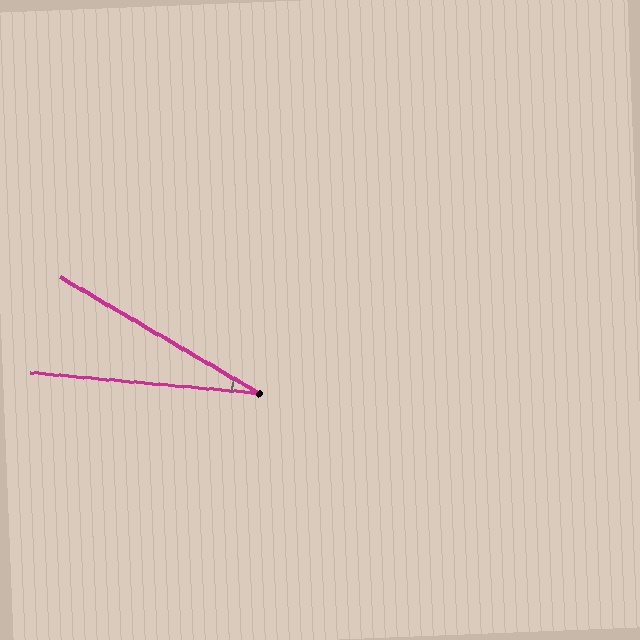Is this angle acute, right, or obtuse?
It is acute.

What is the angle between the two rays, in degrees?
Approximately 25 degrees.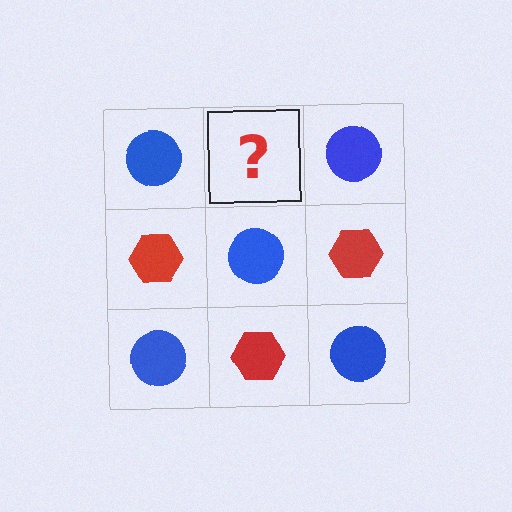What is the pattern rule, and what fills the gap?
The rule is that it alternates blue circle and red hexagon in a checkerboard pattern. The gap should be filled with a red hexagon.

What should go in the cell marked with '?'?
The missing cell should contain a red hexagon.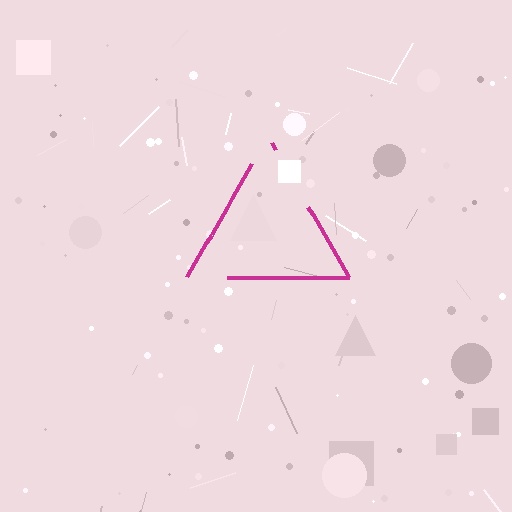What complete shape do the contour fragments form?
The contour fragments form a triangle.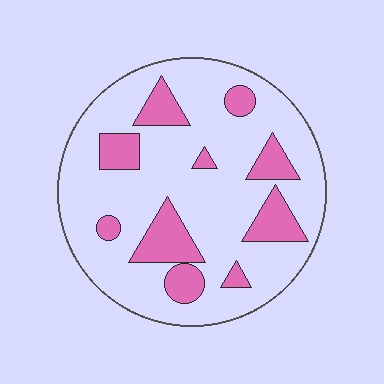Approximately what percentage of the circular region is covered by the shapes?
Approximately 20%.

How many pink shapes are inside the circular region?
10.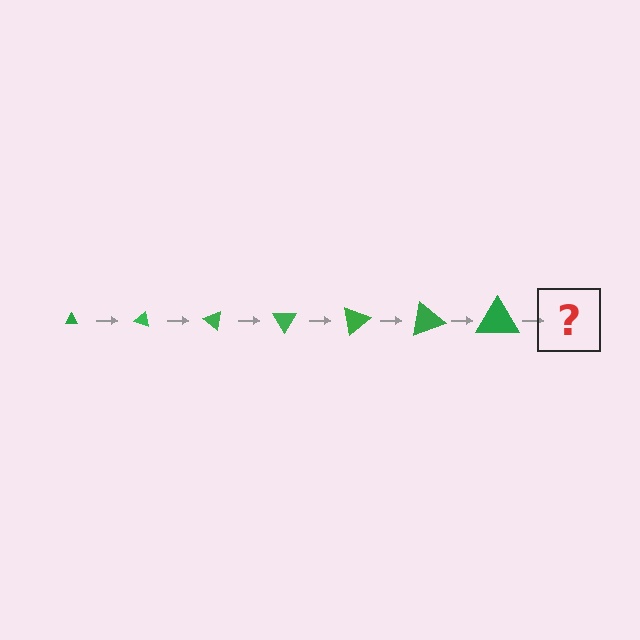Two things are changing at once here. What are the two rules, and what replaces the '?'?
The two rules are that the triangle grows larger each step and it rotates 20 degrees each step. The '?' should be a triangle, larger than the previous one and rotated 140 degrees from the start.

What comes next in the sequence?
The next element should be a triangle, larger than the previous one and rotated 140 degrees from the start.